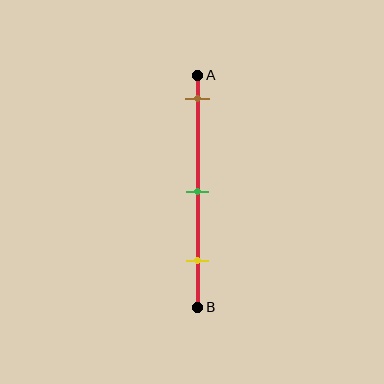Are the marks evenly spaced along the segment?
Yes, the marks are approximately evenly spaced.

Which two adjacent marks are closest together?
The green and yellow marks are the closest adjacent pair.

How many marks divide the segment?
There are 3 marks dividing the segment.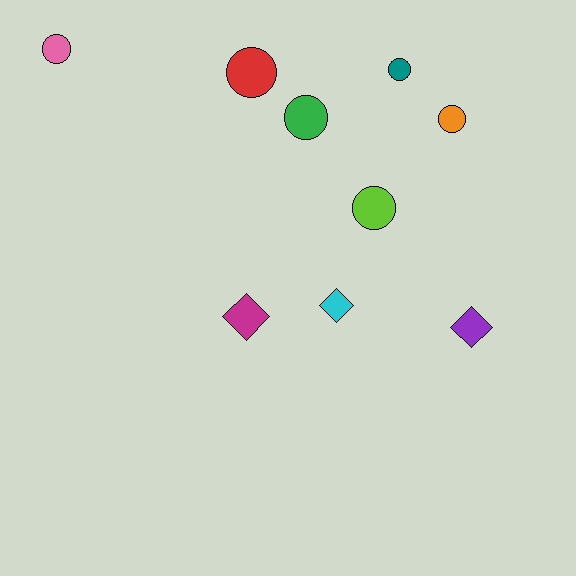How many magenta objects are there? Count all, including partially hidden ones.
There is 1 magenta object.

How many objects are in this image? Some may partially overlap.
There are 9 objects.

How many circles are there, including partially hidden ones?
There are 6 circles.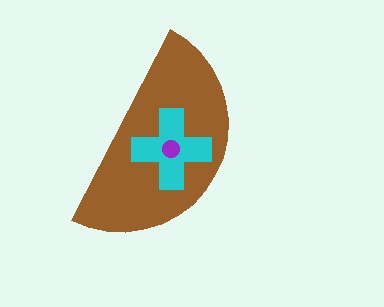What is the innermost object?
The purple circle.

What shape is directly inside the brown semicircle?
The cyan cross.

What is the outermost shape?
The brown semicircle.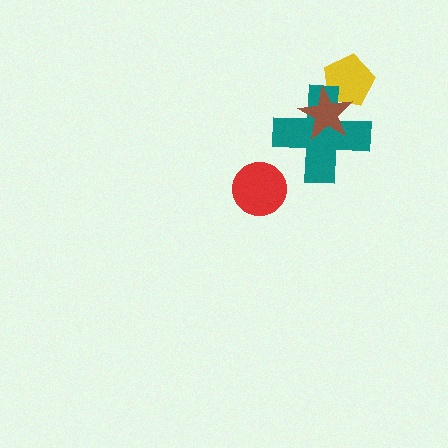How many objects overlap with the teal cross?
2 objects overlap with the teal cross.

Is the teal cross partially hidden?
Yes, it is partially covered by another shape.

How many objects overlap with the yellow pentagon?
2 objects overlap with the yellow pentagon.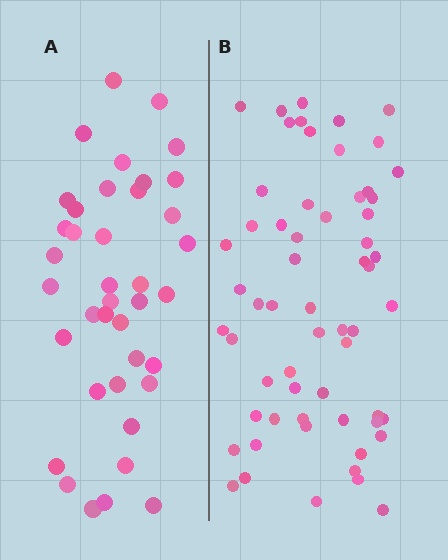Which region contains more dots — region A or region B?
Region B (the right region) has more dots.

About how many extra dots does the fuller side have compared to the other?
Region B has approximately 20 more dots than region A.